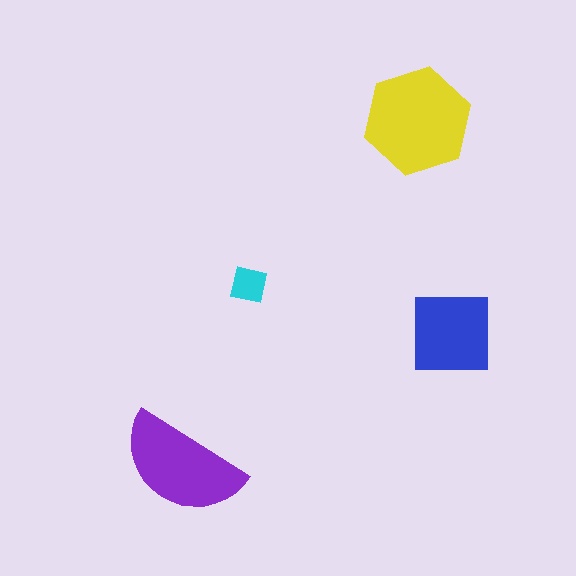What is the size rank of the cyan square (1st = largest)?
4th.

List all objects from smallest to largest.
The cyan square, the blue square, the purple semicircle, the yellow hexagon.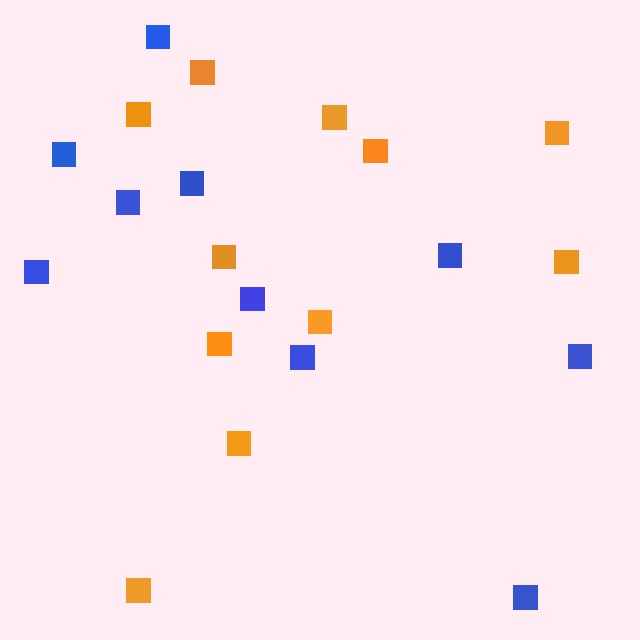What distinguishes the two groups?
There are 2 groups: one group of blue squares (10) and one group of orange squares (11).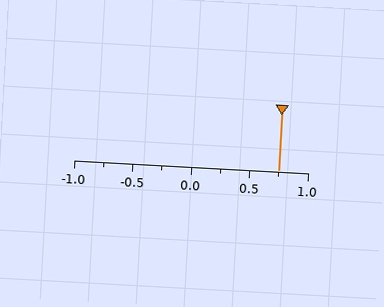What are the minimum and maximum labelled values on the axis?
The axis runs from -1.0 to 1.0.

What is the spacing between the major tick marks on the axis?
The major ticks are spaced 0.5 apart.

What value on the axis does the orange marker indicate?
The marker indicates approximately 0.75.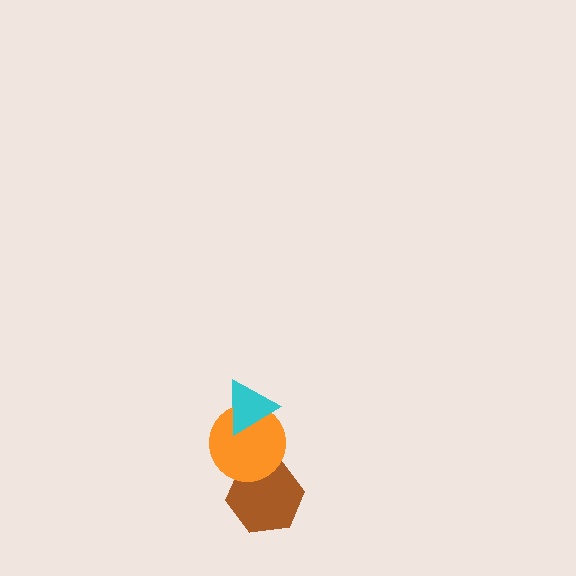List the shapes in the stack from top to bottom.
From top to bottom: the cyan triangle, the orange circle, the brown hexagon.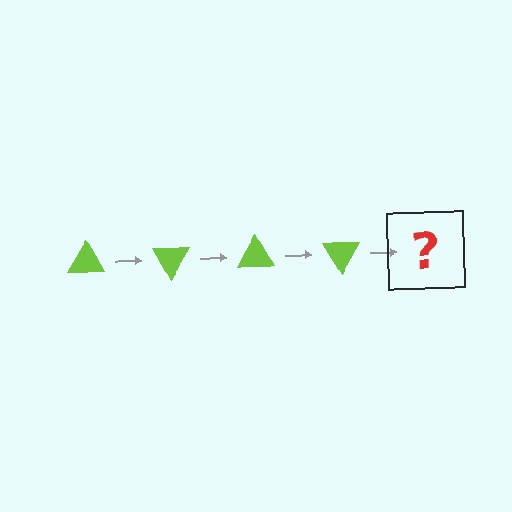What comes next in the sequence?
The next element should be a lime triangle rotated 240 degrees.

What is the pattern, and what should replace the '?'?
The pattern is that the triangle rotates 60 degrees each step. The '?' should be a lime triangle rotated 240 degrees.